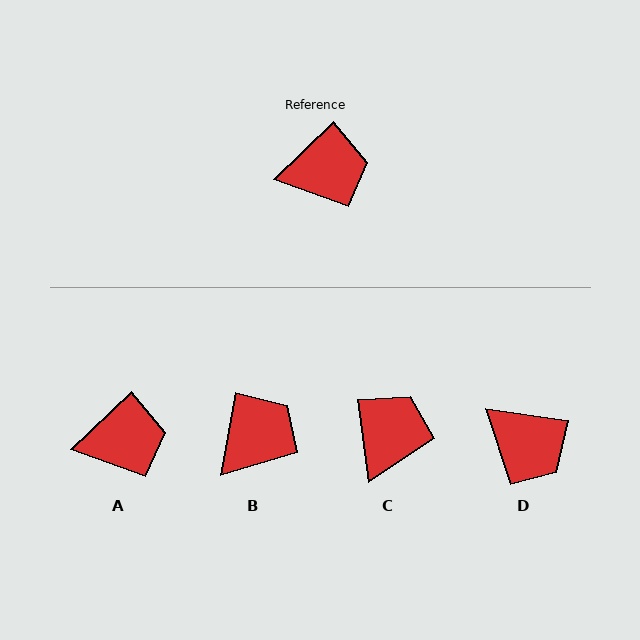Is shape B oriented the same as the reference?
No, it is off by about 36 degrees.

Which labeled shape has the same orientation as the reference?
A.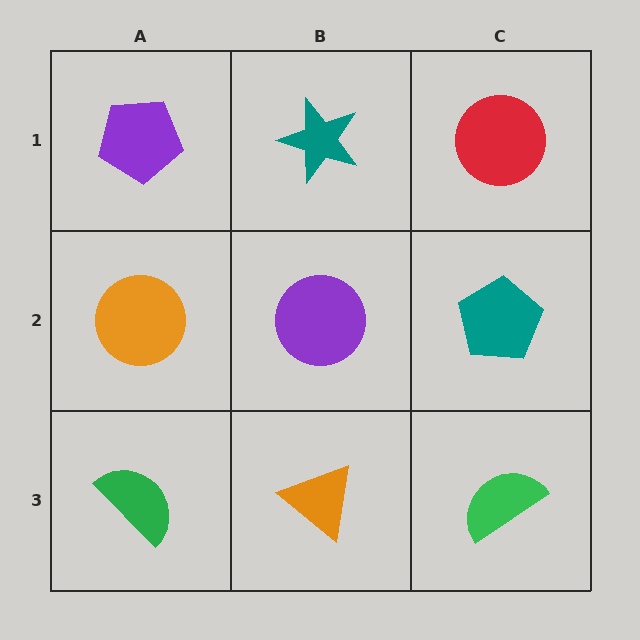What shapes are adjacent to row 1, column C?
A teal pentagon (row 2, column C), a teal star (row 1, column B).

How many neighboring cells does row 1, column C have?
2.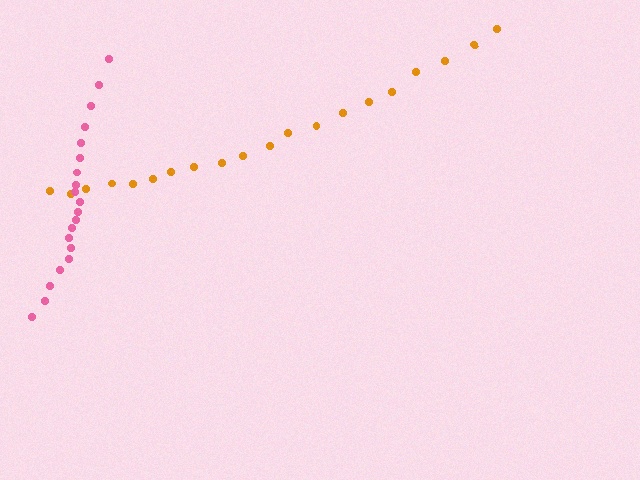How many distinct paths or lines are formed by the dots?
There are 2 distinct paths.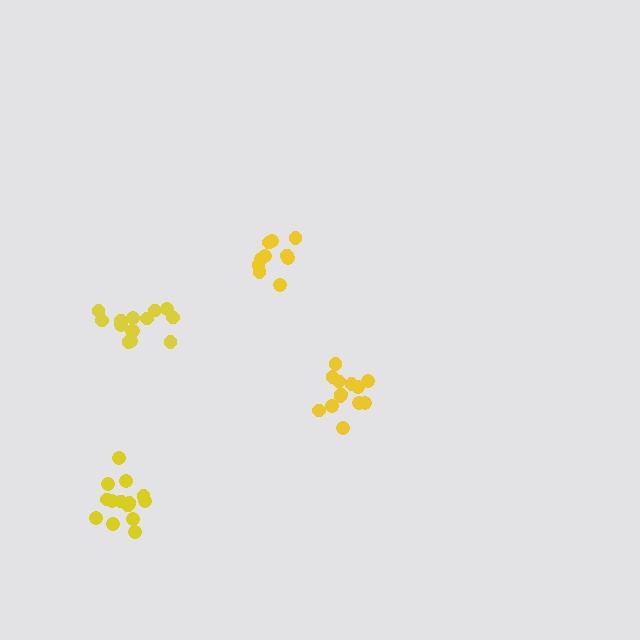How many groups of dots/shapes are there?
There are 4 groups.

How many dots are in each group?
Group 1: 13 dots, Group 2: 14 dots, Group 3: 14 dots, Group 4: 10 dots (51 total).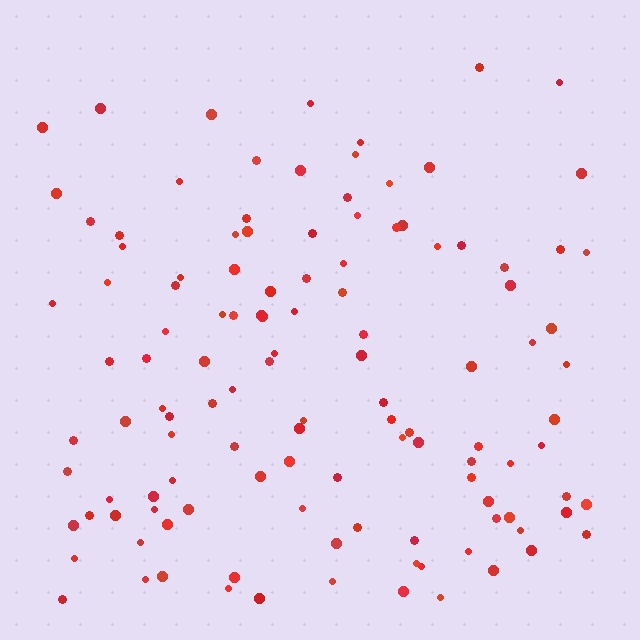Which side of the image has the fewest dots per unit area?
The top.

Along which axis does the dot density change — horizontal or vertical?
Vertical.